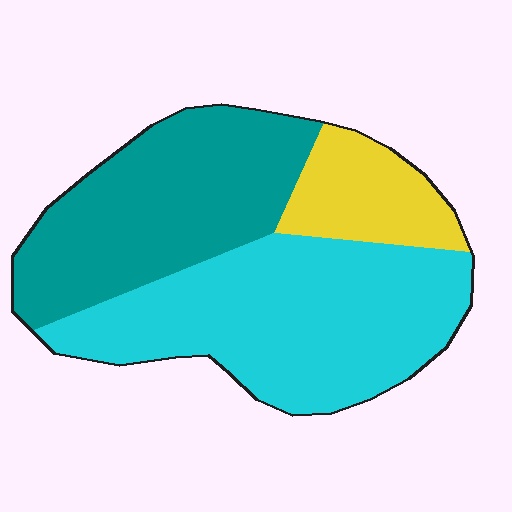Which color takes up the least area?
Yellow, at roughly 15%.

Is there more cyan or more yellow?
Cyan.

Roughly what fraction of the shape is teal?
Teal covers around 40% of the shape.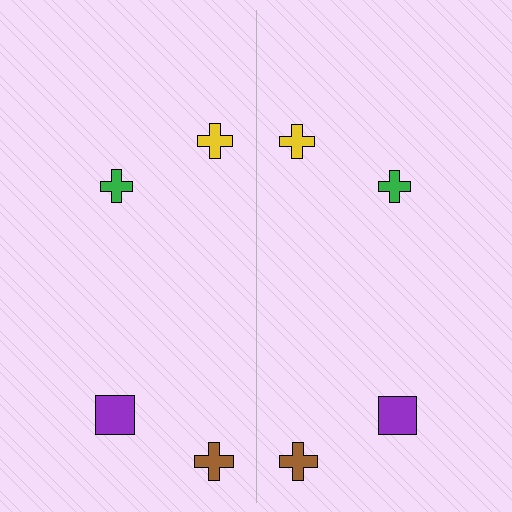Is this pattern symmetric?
Yes, this pattern has bilateral (reflection) symmetry.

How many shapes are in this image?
There are 8 shapes in this image.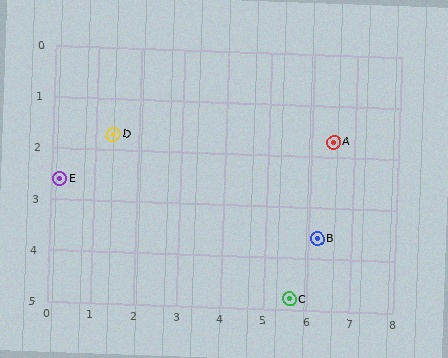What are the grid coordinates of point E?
Point E is at approximately (0.2, 2.6).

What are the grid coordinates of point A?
Point A is at approximately (6.5, 1.7).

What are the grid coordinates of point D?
Point D is at approximately (1.4, 1.7).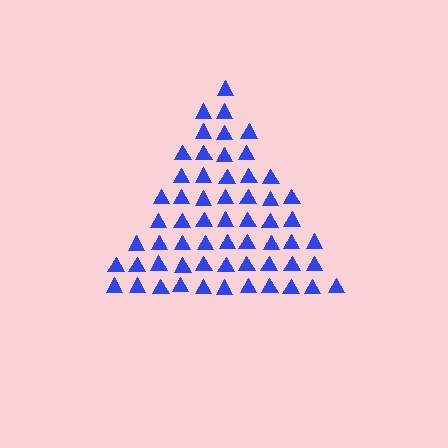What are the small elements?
The small elements are triangles.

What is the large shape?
The large shape is a triangle.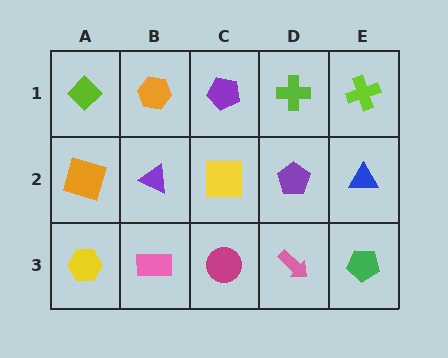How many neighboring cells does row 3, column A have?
2.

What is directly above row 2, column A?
A lime diamond.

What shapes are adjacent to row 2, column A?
A lime diamond (row 1, column A), a yellow hexagon (row 3, column A), a purple triangle (row 2, column B).